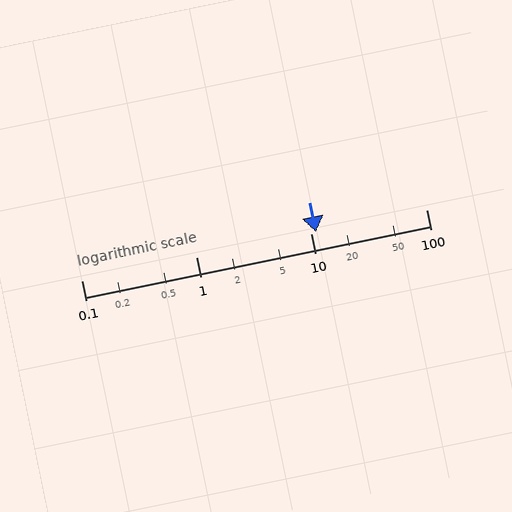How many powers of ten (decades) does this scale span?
The scale spans 3 decades, from 0.1 to 100.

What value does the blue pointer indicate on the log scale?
The pointer indicates approximately 11.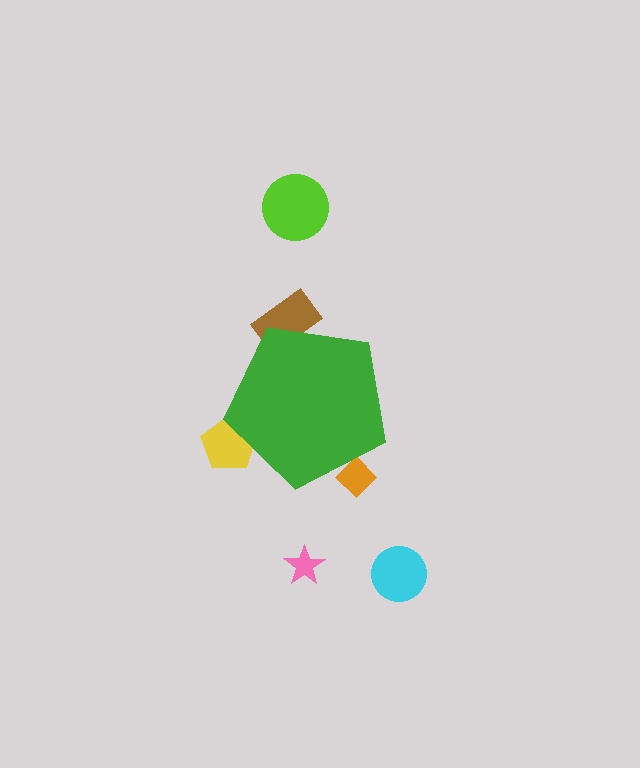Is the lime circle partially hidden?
No, the lime circle is fully visible.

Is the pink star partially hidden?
No, the pink star is fully visible.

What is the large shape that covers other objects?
A green pentagon.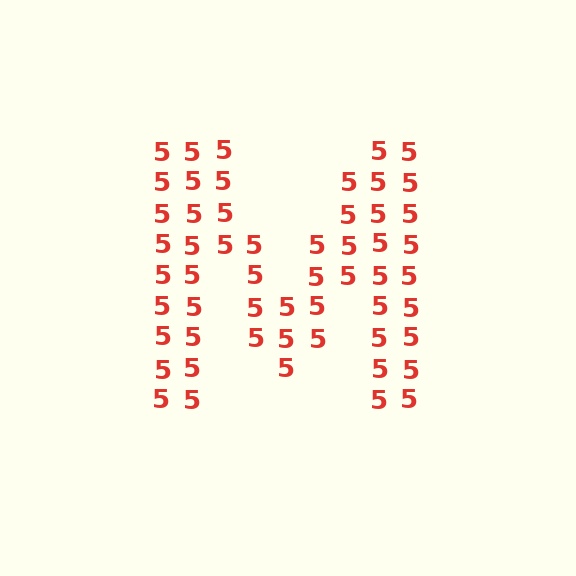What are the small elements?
The small elements are digit 5's.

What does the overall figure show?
The overall figure shows the letter M.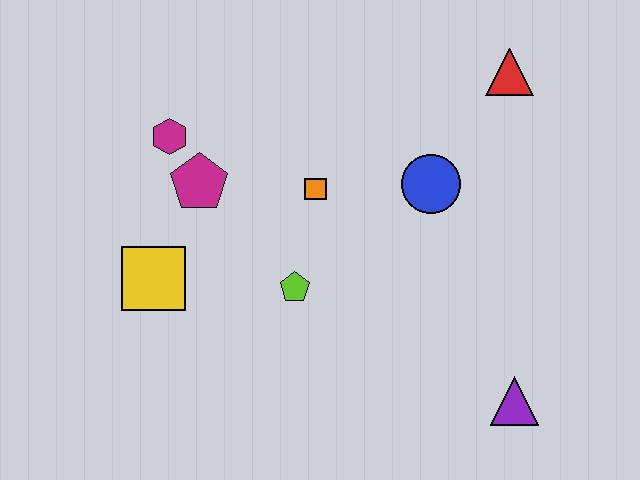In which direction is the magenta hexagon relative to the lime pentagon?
The magenta hexagon is above the lime pentagon.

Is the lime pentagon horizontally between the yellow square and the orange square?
Yes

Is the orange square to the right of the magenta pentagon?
Yes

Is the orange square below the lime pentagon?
No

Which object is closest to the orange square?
The lime pentagon is closest to the orange square.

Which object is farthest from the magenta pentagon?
The purple triangle is farthest from the magenta pentagon.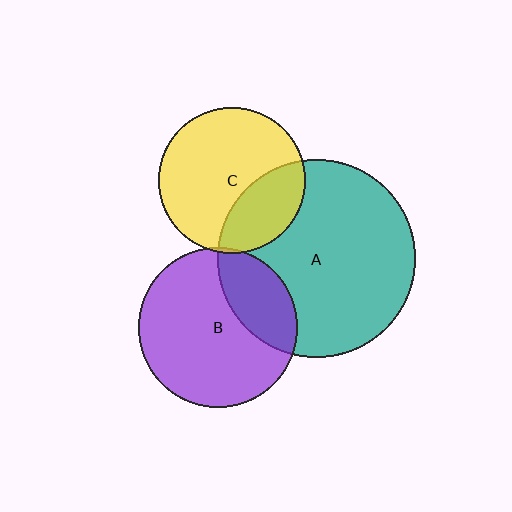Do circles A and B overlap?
Yes.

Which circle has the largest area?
Circle A (teal).